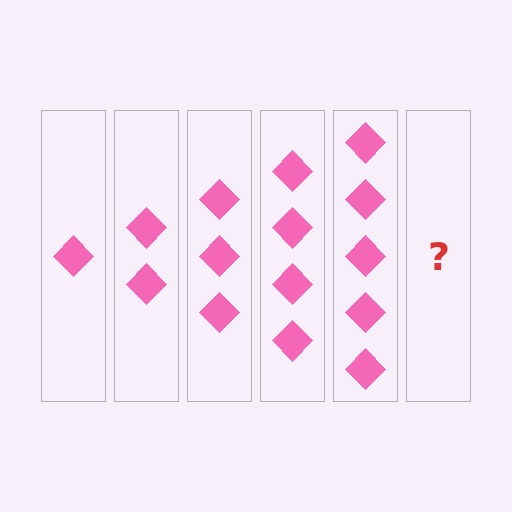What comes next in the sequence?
The next element should be 6 diamonds.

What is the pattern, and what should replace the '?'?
The pattern is that each step adds one more diamond. The '?' should be 6 diamonds.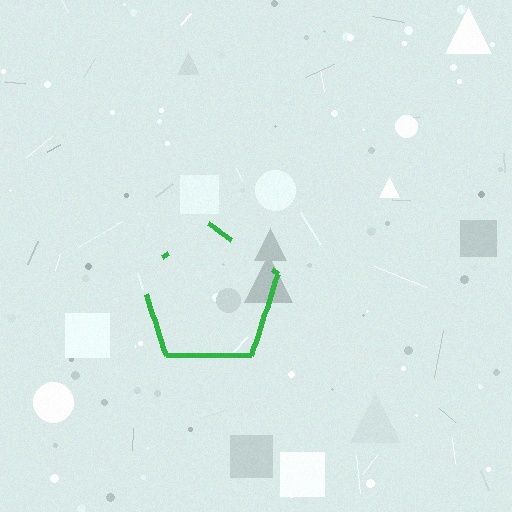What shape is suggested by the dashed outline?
The dashed outline suggests a pentagon.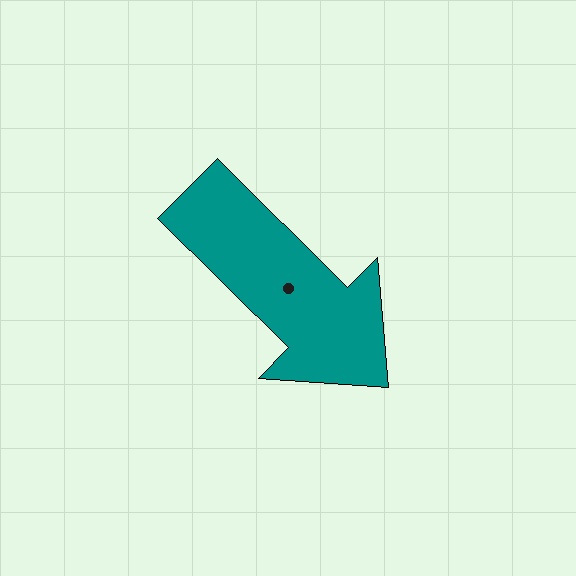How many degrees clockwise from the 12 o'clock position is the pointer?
Approximately 135 degrees.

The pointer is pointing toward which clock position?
Roughly 4 o'clock.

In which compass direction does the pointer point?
Southeast.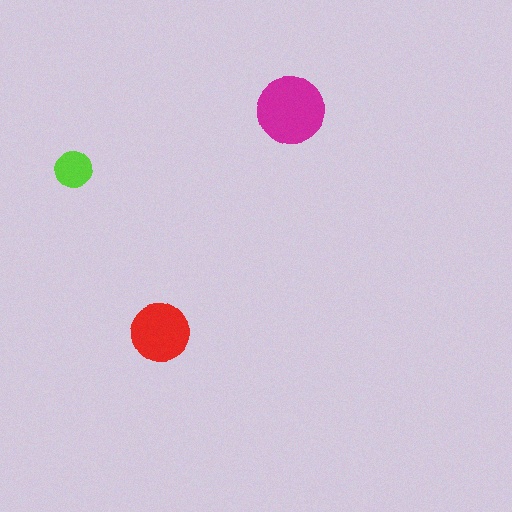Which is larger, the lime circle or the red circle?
The red one.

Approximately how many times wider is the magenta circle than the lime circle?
About 2 times wider.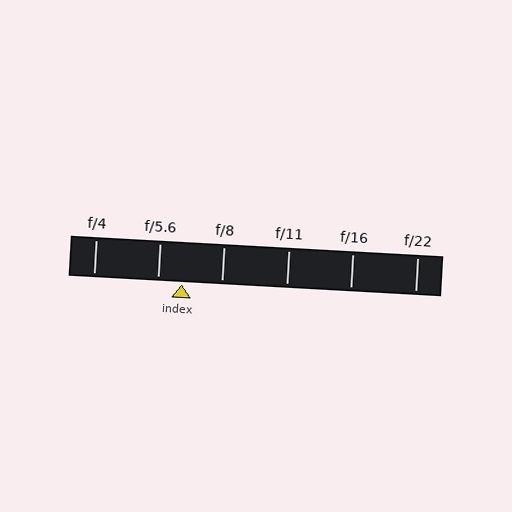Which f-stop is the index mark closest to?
The index mark is closest to f/5.6.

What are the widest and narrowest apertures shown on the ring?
The widest aperture shown is f/4 and the narrowest is f/22.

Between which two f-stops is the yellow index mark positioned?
The index mark is between f/5.6 and f/8.